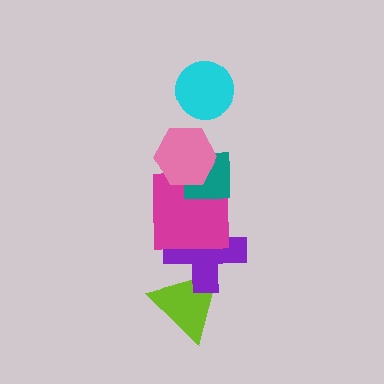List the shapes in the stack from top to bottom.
From top to bottom: the cyan circle, the pink hexagon, the teal square, the magenta square, the purple cross, the lime triangle.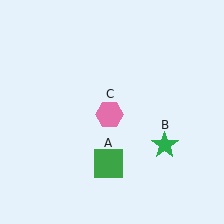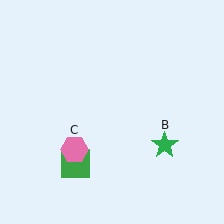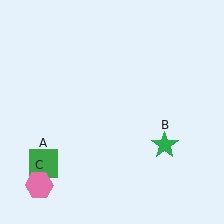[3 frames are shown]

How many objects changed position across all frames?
2 objects changed position: green square (object A), pink hexagon (object C).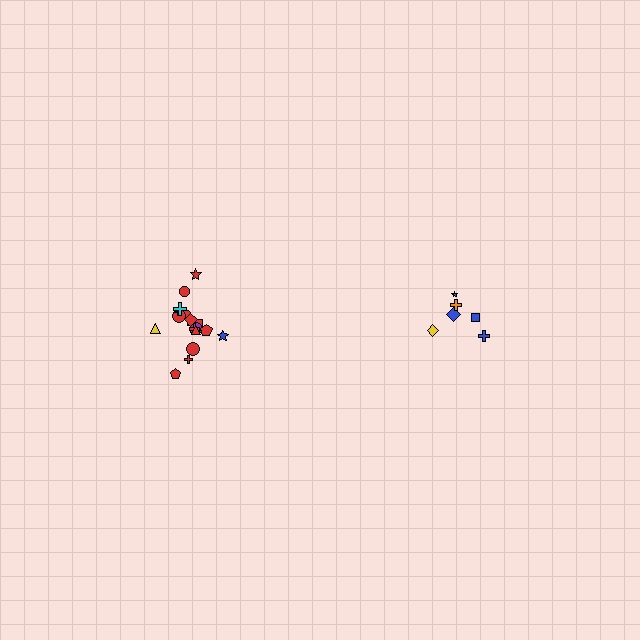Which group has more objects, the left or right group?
The left group.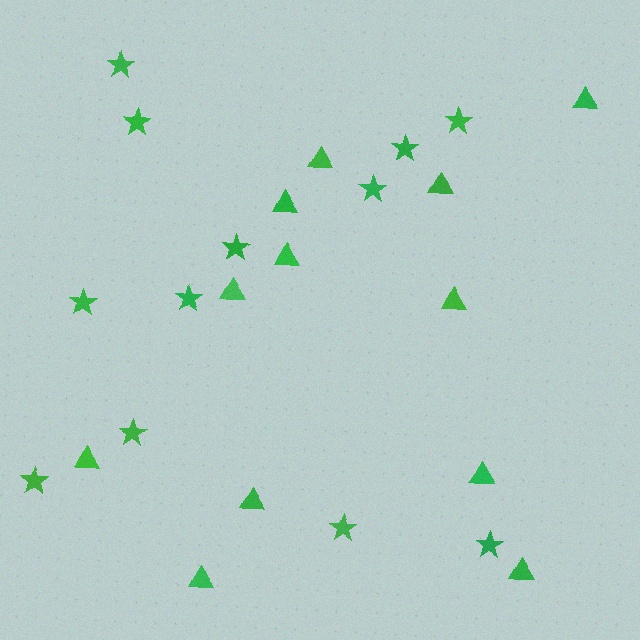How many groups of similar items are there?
There are 2 groups: one group of stars (12) and one group of triangles (12).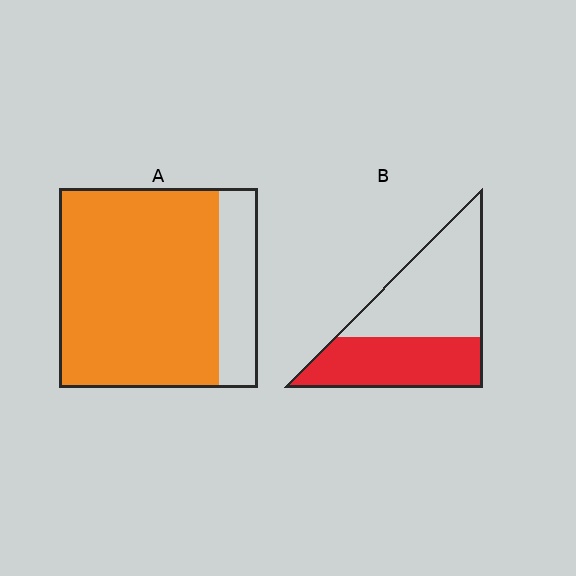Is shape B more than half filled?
No.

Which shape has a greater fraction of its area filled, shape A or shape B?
Shape A.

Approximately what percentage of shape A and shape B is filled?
A is approximately 80% and B is approximately 45%.